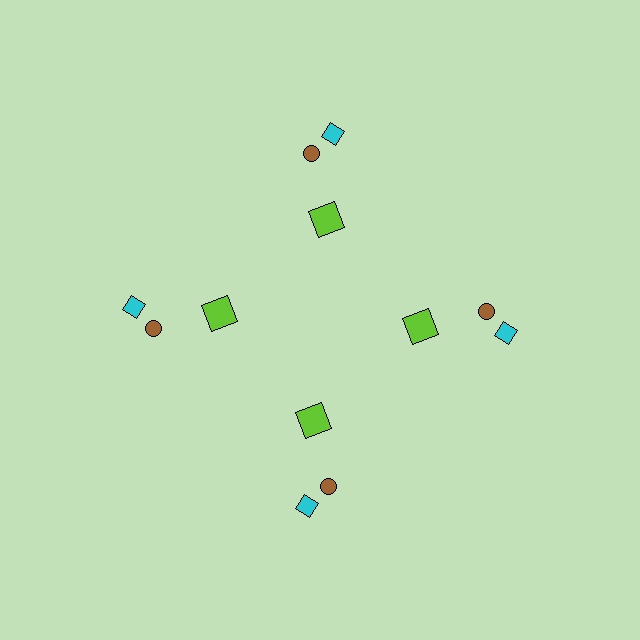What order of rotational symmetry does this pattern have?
This pattern has 4-fold rotational symmetry.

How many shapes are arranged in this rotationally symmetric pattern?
There are 12 shapes, arranged in 4 groups of 3.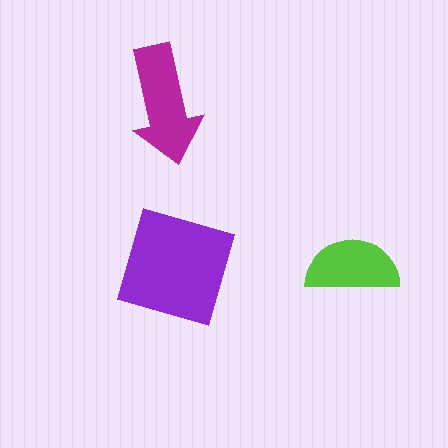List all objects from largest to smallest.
The purple square, the magenta arrow, the lime semicircle.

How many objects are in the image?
There are 3 objects in the image.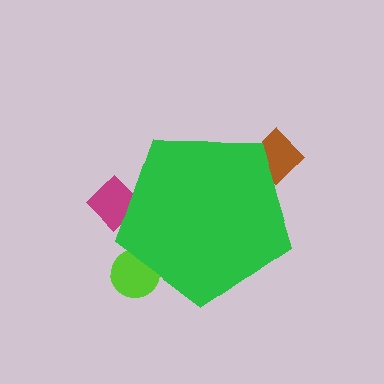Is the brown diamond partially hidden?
Yes, the brown diamond is partially hidden behind the green pentagon.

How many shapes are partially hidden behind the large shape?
3 shapes are partially hidden.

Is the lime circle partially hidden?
Yes, the lime circle is partially hidden behind the green pentagon.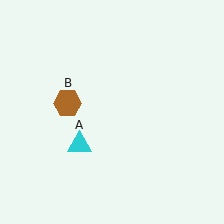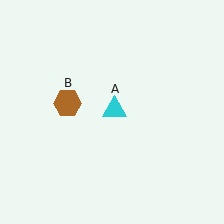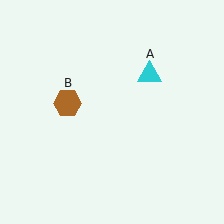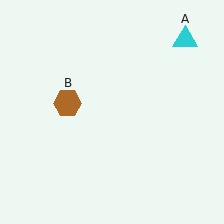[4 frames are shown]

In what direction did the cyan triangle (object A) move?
The cyan triangle (object A) moved up and to the right.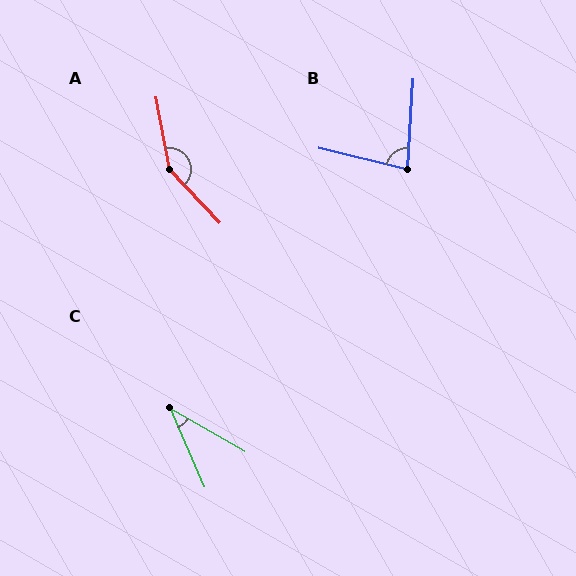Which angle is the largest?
A, at approximately 147 degrees.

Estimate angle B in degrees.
Approximately 80 degrees.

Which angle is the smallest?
C, at approximately 37 degrees.